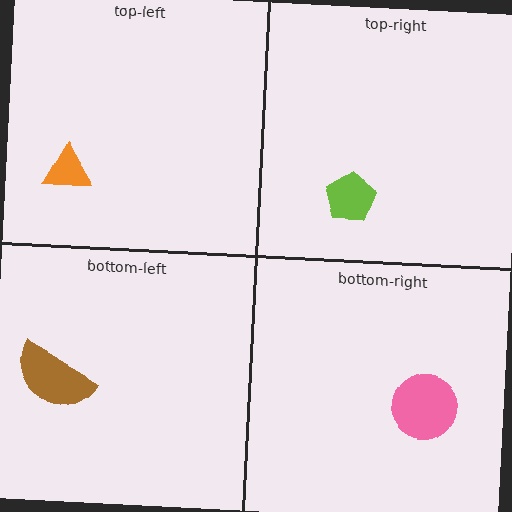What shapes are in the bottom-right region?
The pink circle.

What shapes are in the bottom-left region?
The brown semicircle.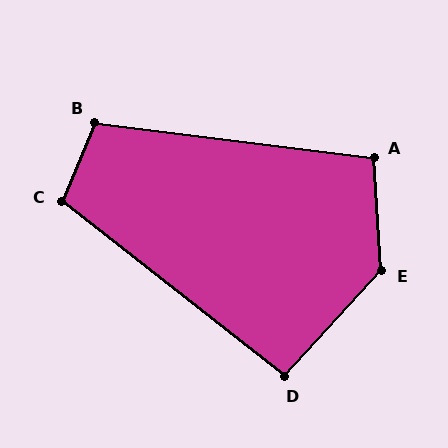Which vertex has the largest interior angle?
E, at approximately 134 degrees.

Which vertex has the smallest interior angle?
D, at approximately 94 degrees.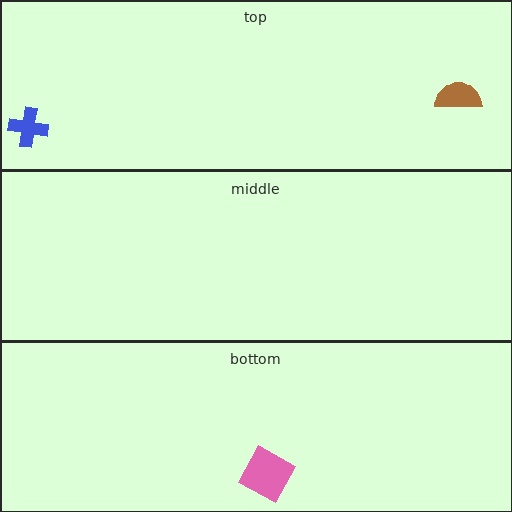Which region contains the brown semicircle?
The top region.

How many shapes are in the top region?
2.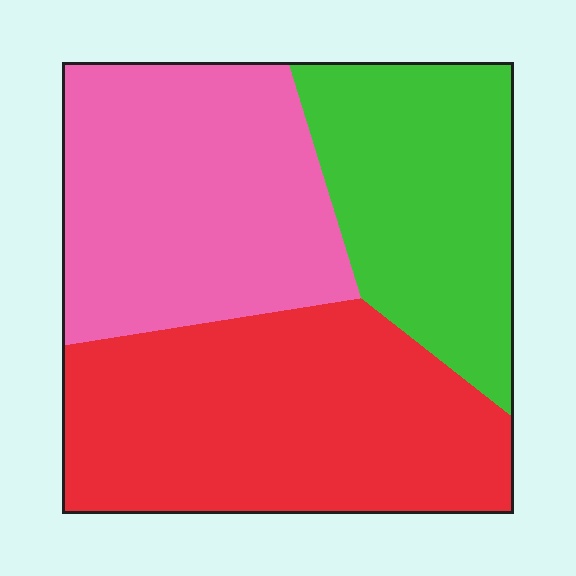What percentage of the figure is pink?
Pink takes up between a quarter and a half of the figure.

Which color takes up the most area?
Red, at roughly 40%.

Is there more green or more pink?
Pink.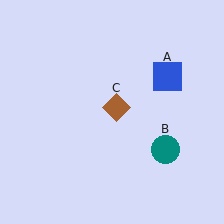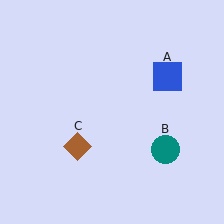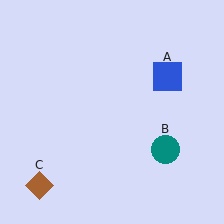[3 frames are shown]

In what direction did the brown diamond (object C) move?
The brown diamond (object C) moved down and to the left.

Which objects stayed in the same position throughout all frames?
Blue square (object A) and teal circle (object B) remained stationary.